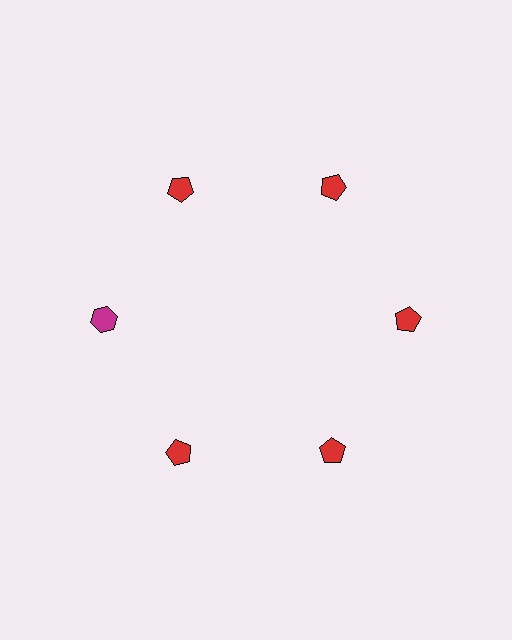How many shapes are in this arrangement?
There are 6 shapes arranged in a ring pattern.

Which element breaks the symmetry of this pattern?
The magenta hexagon at roughly the 9 o'clock position breaks the symmetry. All other shapes are red pentagons.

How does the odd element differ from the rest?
It differs in both color (magenta instead of red) and shape (hexagon instead of pentagon).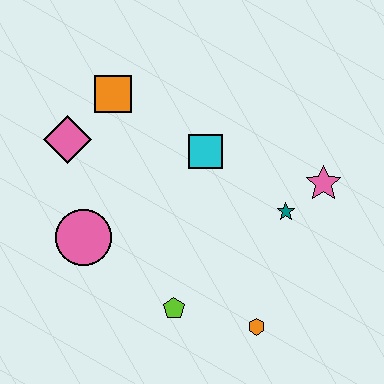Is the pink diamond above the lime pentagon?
Yes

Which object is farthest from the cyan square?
The orange hexagon is farthest from the cyan square.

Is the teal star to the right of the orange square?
Yes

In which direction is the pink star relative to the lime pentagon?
The pink star is to the right of the lime pentagon.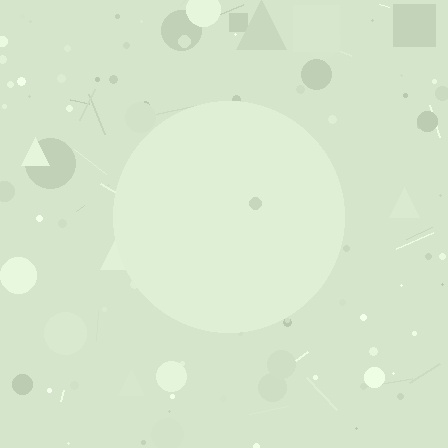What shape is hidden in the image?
A circle is hidden in the image.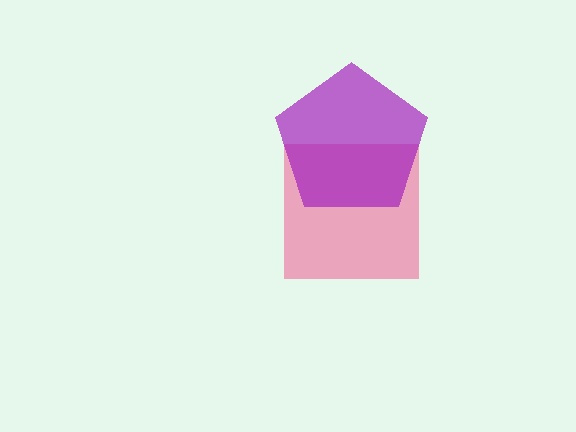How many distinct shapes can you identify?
There are 2 distinct shapes: a pink square, a purple pentagon.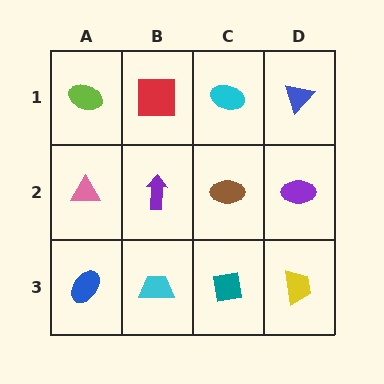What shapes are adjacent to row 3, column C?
A brown ellipse (row 2, column C), a cyan trapezoid (row 3, column B), a yellow trapezoid (row 3, column D).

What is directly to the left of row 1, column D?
A cyan ellipse.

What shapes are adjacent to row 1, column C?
A brown ellipse (row 2, column C), a red square (row 1, column B), a blue triangle (row 1, column D).